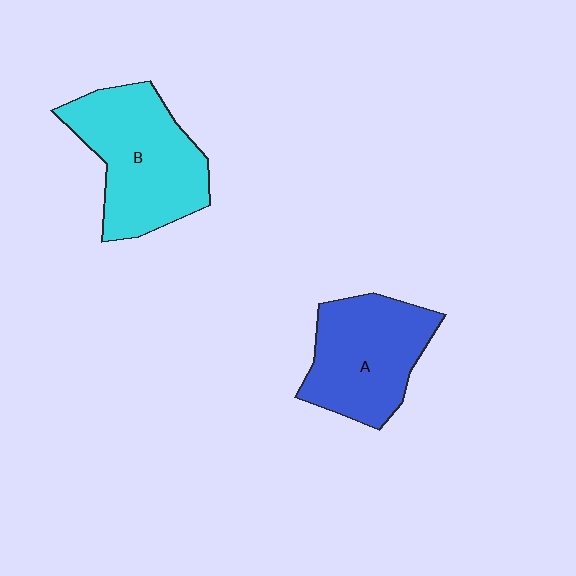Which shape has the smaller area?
Shape A (blue).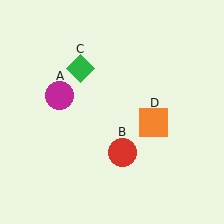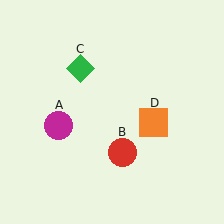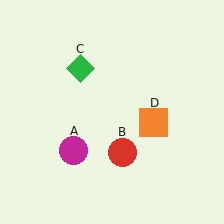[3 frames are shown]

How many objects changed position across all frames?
1 object changed position: magenta circle (object A).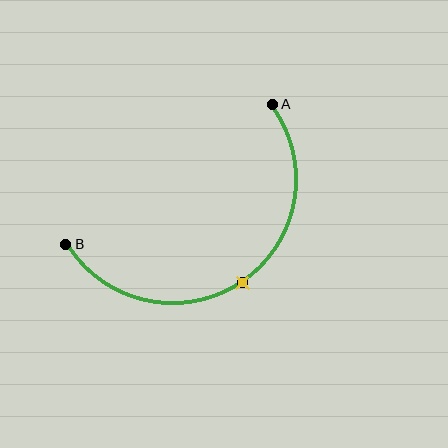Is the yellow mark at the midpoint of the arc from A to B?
Yes. The yellow mark lies on the arc at equal arc-length from both A and B — it is the arc midpoint.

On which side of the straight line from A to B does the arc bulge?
The arc bulges below and to the right of the straight line connecting A and B.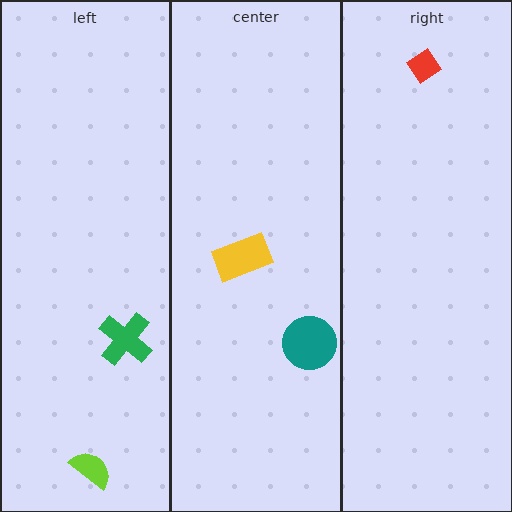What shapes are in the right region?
The red diamond.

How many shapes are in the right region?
1.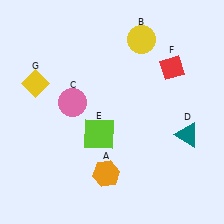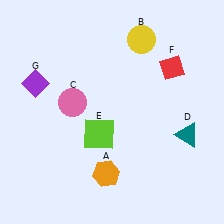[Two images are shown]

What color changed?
The diamond (G) changed from yellow in Image 1 to purple in Image 2.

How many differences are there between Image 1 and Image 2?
There is 1 difference between the two images.